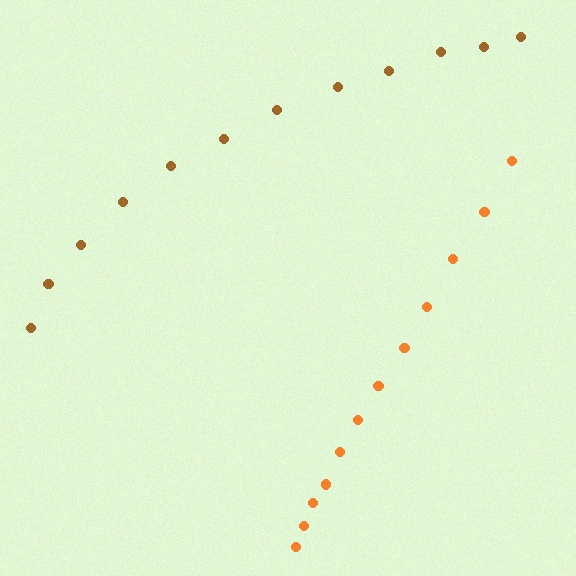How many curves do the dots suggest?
There are 2 distinct paths.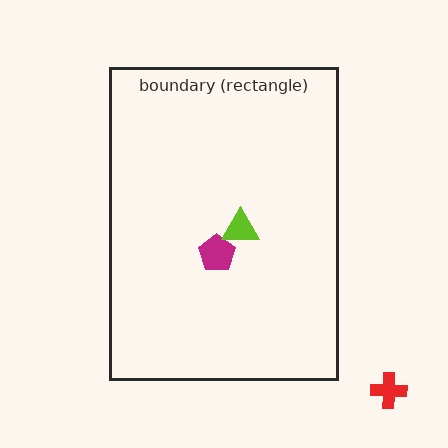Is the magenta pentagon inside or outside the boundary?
Inside.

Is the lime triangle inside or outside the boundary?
Inside.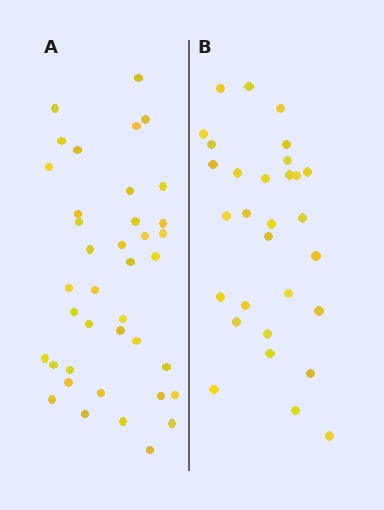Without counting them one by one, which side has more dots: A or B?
Region A (the left region) has more dots.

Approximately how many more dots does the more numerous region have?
Region A has roughly 8 or so more dots than region B.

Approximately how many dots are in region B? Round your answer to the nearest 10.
About 30 dots.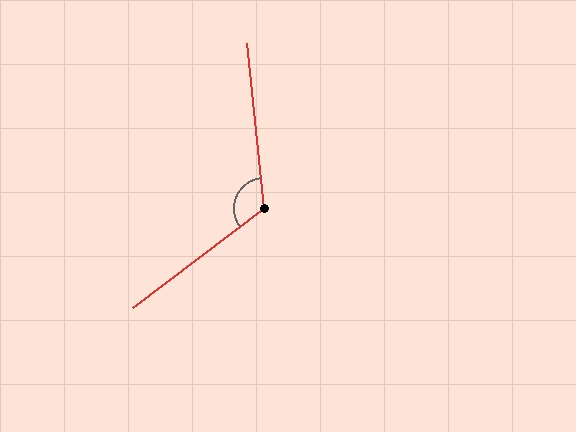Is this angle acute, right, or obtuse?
It is obtuse.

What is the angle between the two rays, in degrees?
Approximately 122 degrees.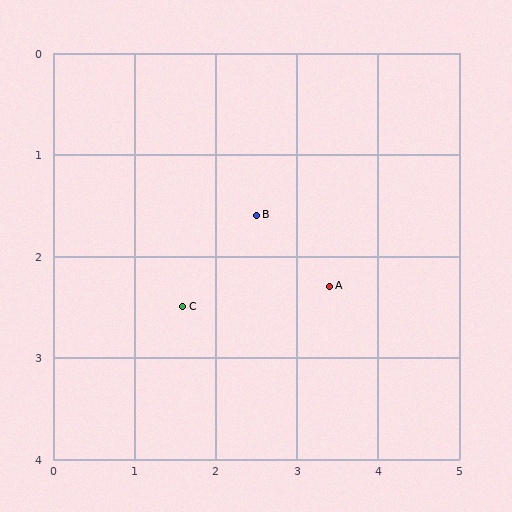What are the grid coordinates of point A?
Point A is at approximately (3.4, 2.3).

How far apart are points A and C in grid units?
Points A and C are about 1.8 grid units apart.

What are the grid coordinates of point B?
Point B is at approximately (2.5, 1.6).